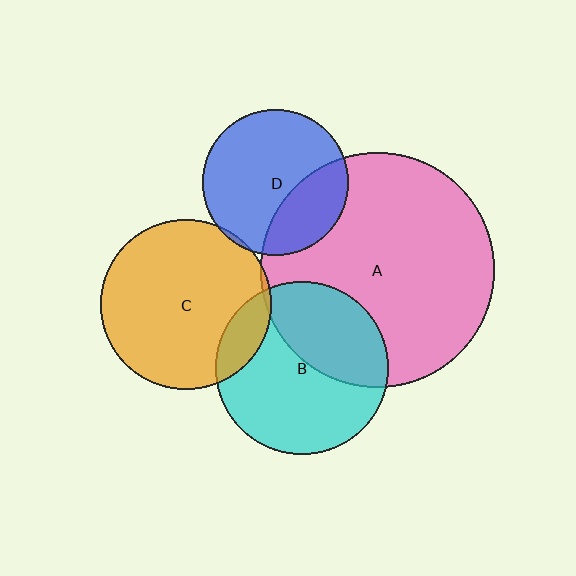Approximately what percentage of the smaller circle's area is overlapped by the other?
Approximately 40%.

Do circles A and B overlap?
Yes.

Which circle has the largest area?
Circle A (pink).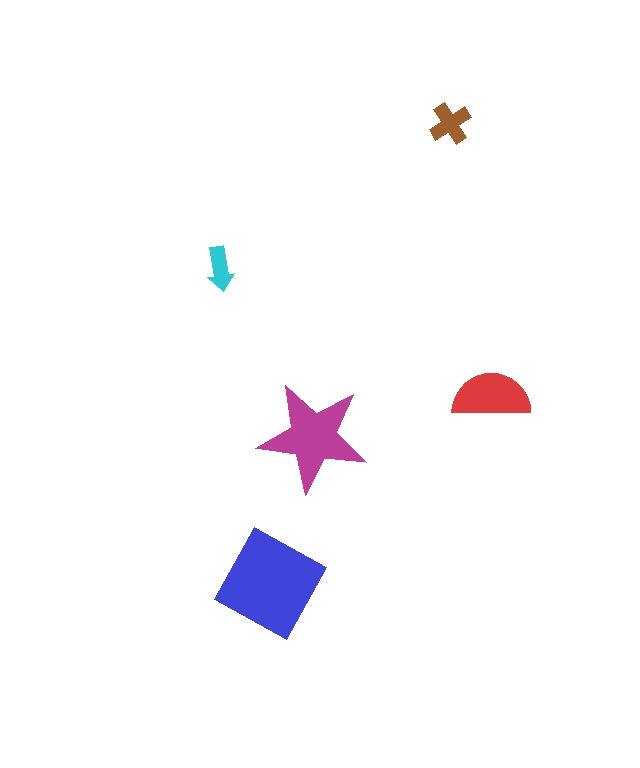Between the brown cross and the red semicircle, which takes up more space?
The red semicircle.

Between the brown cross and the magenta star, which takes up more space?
The magenta star.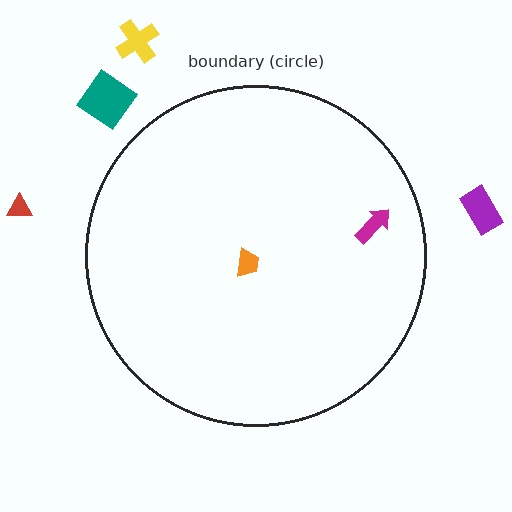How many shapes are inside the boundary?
2 inside, 4 outside.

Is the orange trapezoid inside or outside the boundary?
Inside.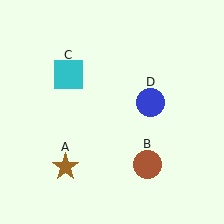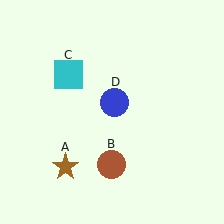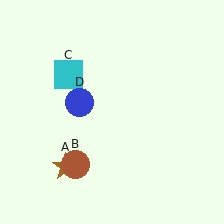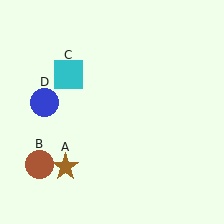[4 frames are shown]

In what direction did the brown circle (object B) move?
The brown circle (object B) moved left.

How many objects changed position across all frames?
2 objects changed position: brown circle (object B), blue circle (object D).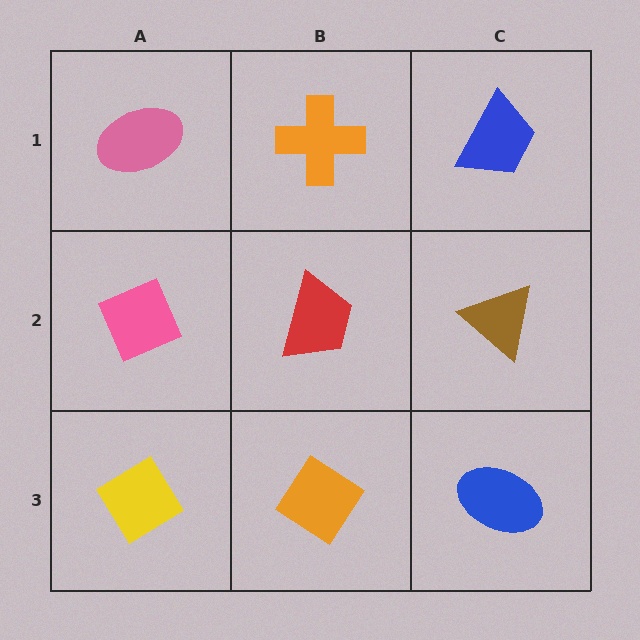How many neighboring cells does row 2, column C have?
3.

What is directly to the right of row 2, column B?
A brown triangle.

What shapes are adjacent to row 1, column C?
A brown triangle (row 2, column C), an orange cross (row 1, column B).